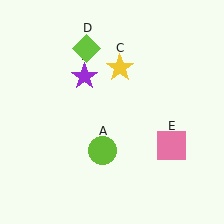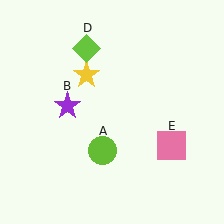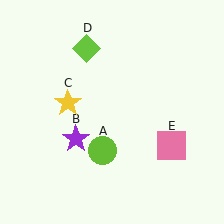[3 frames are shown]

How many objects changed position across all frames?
2 objects changed position: purple star (object B), yellow star (object C).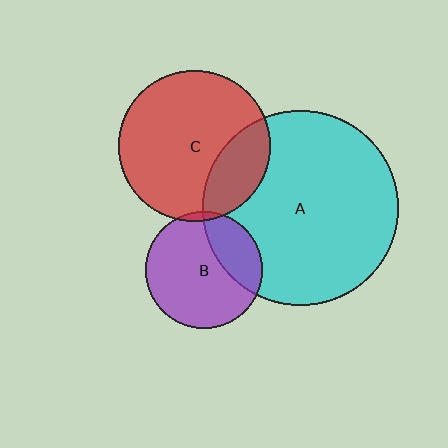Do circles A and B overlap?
Yes.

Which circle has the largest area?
Circle A (cyan).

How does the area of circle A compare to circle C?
Approximately 1.7 times.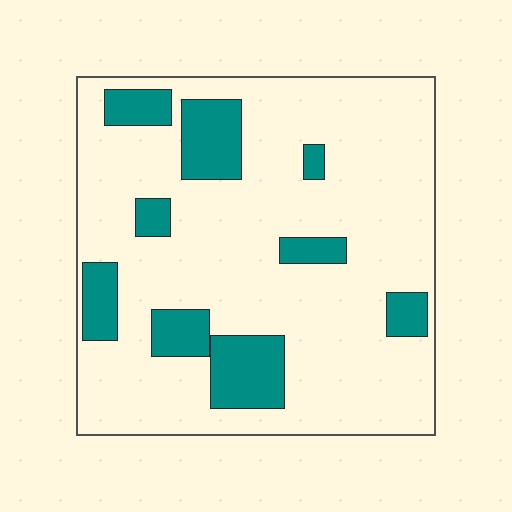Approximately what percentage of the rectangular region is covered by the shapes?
Approximately 20%.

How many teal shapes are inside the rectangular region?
9.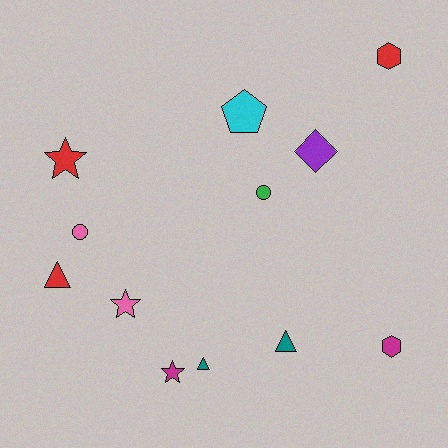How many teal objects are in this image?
There are 2 teal objects.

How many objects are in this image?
There are 12 objects.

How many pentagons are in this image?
There is 1 pentagon.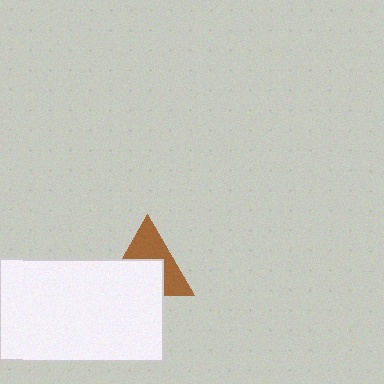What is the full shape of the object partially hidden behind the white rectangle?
The partially hidden object is a brown triangle.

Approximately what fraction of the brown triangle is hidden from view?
Roughly 49% of the brown triangle is hidden behind the white rectangle.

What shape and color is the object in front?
The object in front is a white rectangle.